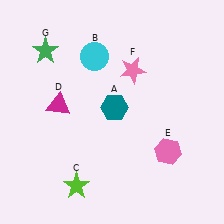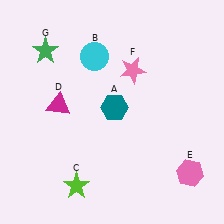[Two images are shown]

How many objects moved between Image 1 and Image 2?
1 object moved between the two images.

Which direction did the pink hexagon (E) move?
The pink hexagon (E) moved right.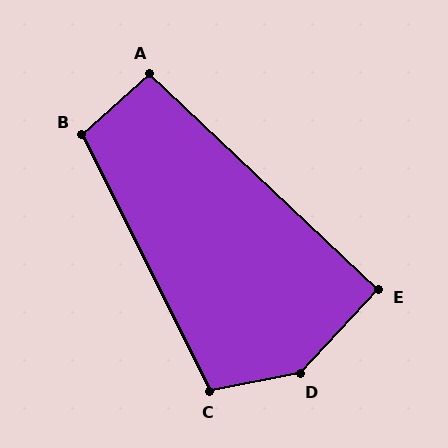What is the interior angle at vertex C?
Approximately 105 degrees (obtuse).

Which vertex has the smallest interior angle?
E, at approximately 90 degrees.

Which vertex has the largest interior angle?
D, at approximately 144 degrees.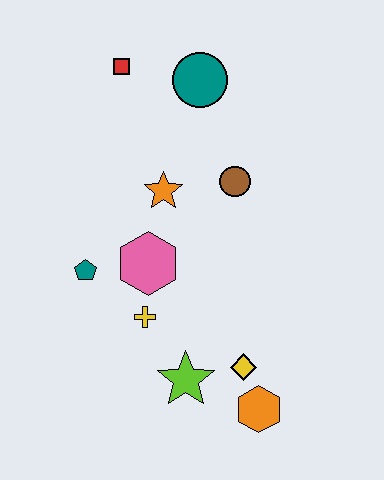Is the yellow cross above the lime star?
Yes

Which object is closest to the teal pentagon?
The pink hexagon is closest to the teal pentagon.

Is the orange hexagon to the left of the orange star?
No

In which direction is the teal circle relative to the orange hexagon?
The teal circle is above the orange hexagon.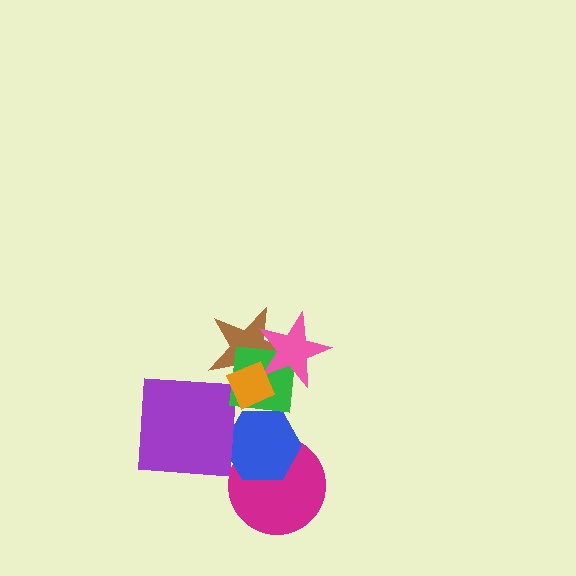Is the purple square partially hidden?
No, no other shape covers it.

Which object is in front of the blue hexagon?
The green square is in front of the blue hexagon.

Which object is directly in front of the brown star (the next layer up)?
The green square is directly in front of the brown star.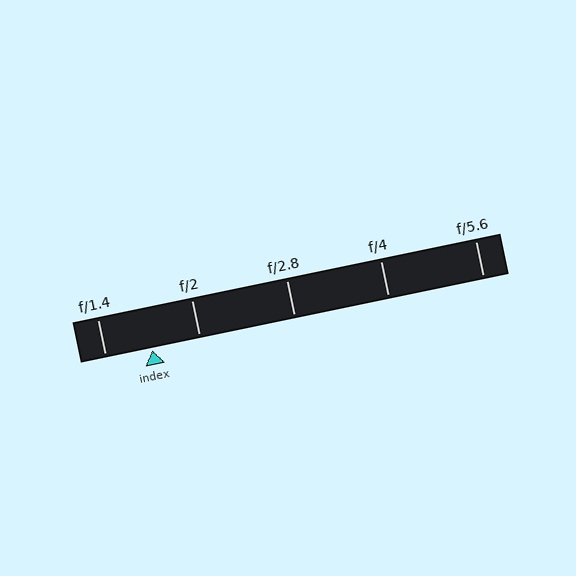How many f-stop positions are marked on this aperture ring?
There are 5 f-stop positions marked.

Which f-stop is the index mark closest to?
The index mark is closest to f/1.4.